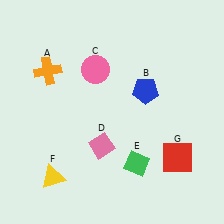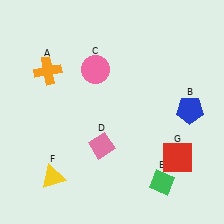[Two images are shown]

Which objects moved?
The objects that moved are: the blue pentagon (B), the green diamond (E).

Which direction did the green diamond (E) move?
The green diamond (E) moved right.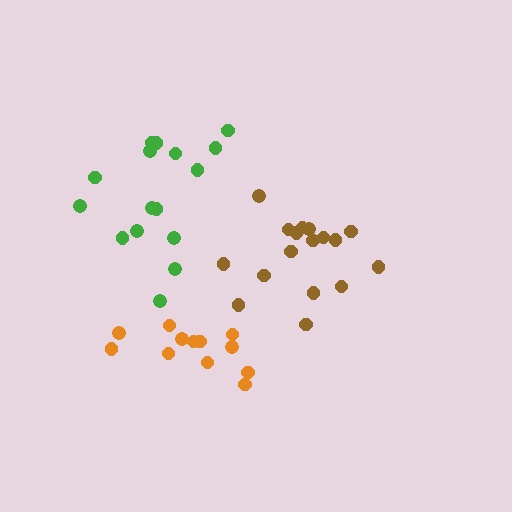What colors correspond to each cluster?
The clusters are colored: brown, orange, green.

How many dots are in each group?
Group 1: 17 dots, Group 2: 12 dots, Group 3: 16 dots (45 total).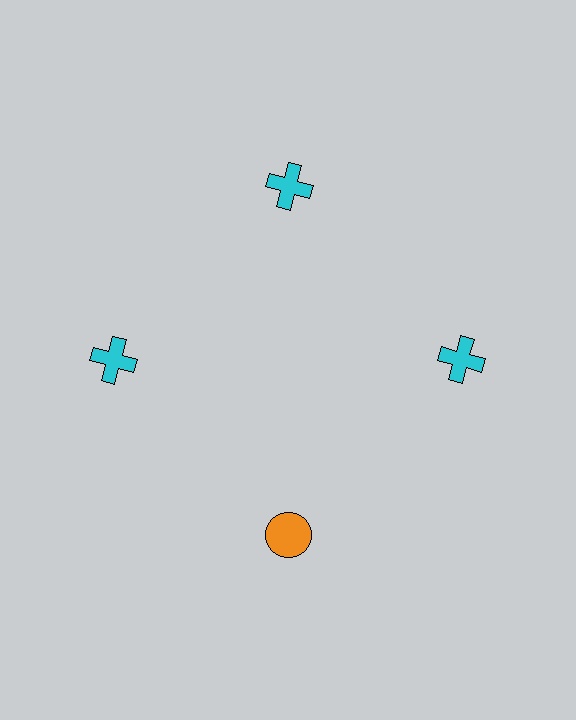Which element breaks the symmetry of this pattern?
The orange circle at roughly the 6 o'clock position breaks the symmetry. All other shapes are cyan crosses.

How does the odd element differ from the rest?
It differs in both color (orange instead of cyan) and shape (circle instead of cross).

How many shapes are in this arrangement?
There are 4 shapes arranged in a ring pattern.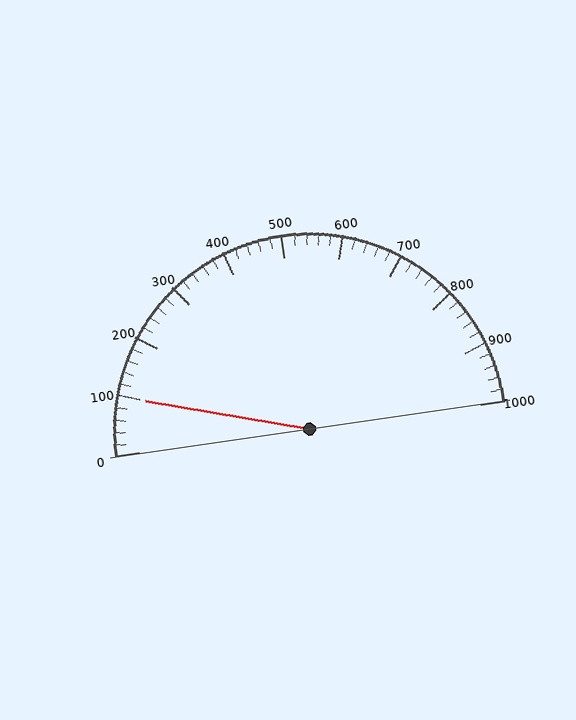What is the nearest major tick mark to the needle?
The nearest major tick mark is 100.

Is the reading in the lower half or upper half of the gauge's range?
The reading is in the lower half of the range (0 to 1000).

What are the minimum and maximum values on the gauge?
The gauge ranges from 0 to 1000.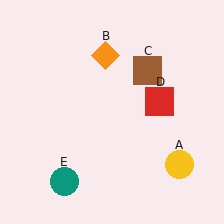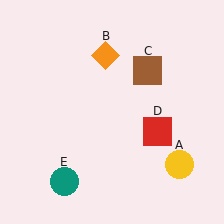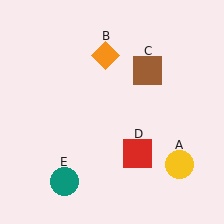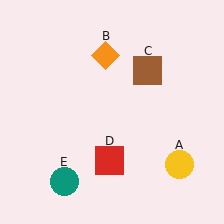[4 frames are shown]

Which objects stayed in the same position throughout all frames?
Yellow circle (object A) and orange diamond (object B) and brown square (object C) and teal circle (object E) remained stationary.